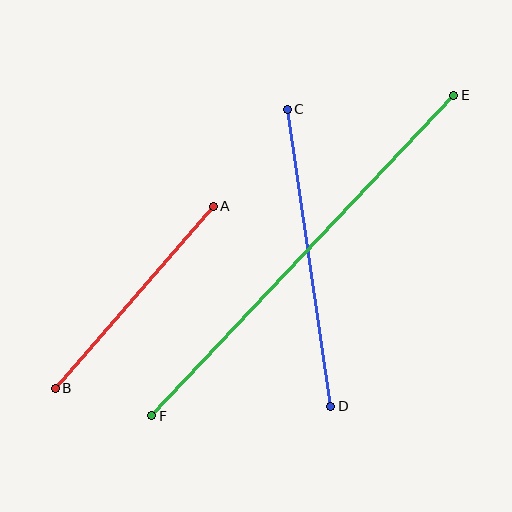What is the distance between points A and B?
The distance is approximately 241 pixels.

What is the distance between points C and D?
The distance is approximately 300 pixels.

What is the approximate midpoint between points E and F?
The midpoint is at approximately (303, 256) pixels.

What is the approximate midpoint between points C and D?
The midpoint is at approximately (309, 258) pixels.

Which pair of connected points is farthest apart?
Points E and F are farthest apart.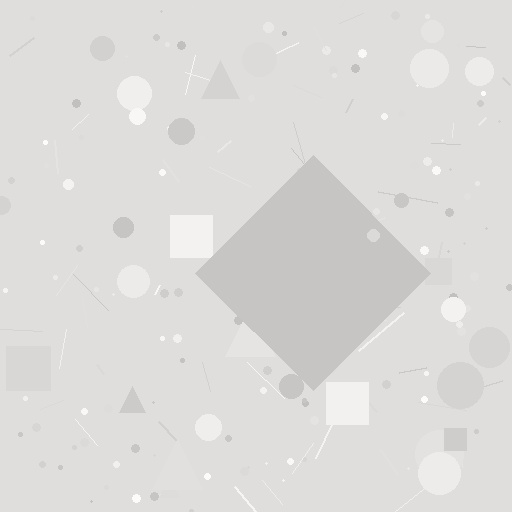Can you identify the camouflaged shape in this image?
The camouflaged shape is a diamond.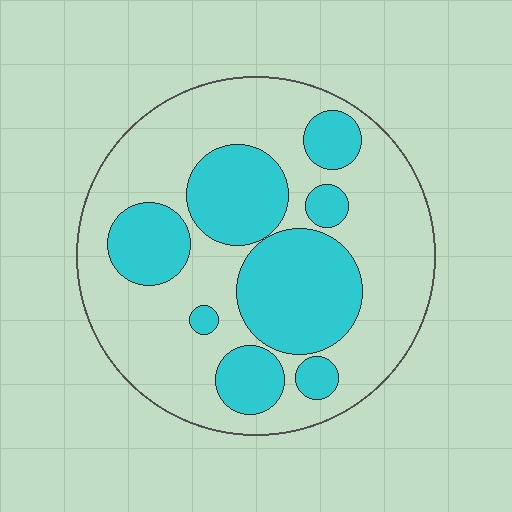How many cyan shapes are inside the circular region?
8.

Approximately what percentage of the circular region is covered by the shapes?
Approximately 35%.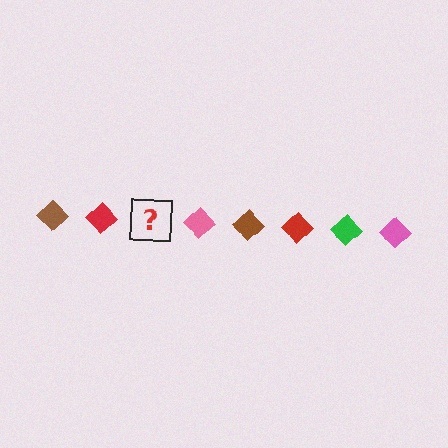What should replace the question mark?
The question mark should be replaced with a green diamond.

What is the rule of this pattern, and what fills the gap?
The rule is that the pattern cycles through brown, red, green, pink diamonds. The gap should be filled with a green diamond.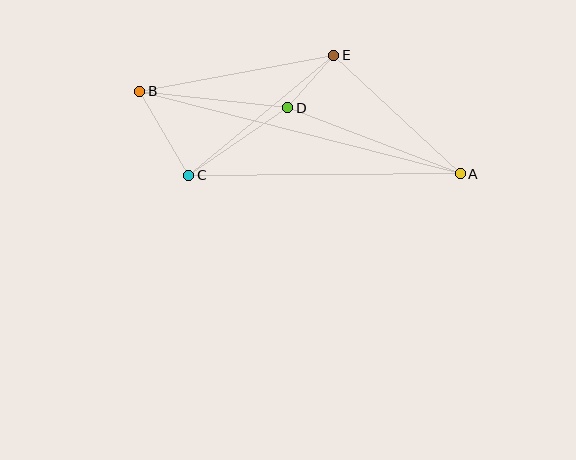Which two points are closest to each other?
Points D and E are closest to each other.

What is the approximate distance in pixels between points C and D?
The distance between C and D is approximately 120 pixels.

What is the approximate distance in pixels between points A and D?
The distance between A and D is approximately 184 pixels.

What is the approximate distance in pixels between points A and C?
The distance between A and C is approximately 272 pixels.